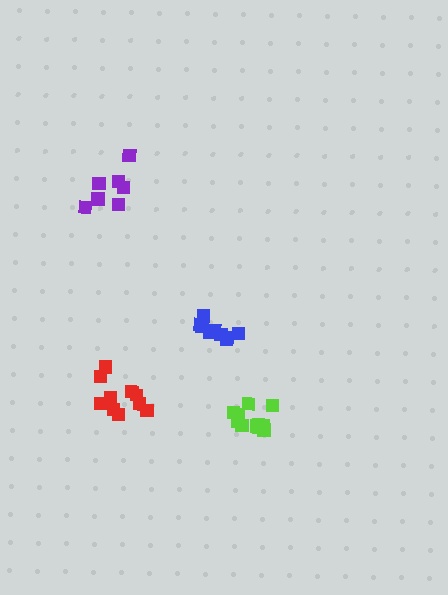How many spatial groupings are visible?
There are 4 spatial groupings.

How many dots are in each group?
Group 1: 10 dots, Group 2: 9 dots, Group 3: 11 dots, Group 4: 7 dots (37 total).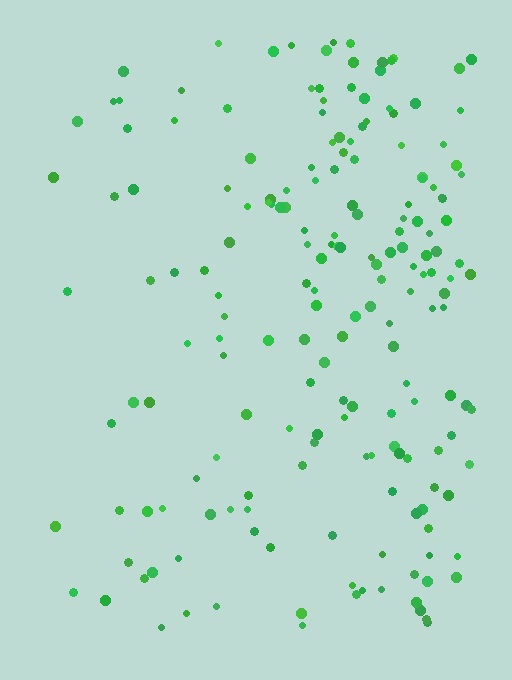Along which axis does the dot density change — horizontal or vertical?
Horizontal.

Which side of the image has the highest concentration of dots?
The right.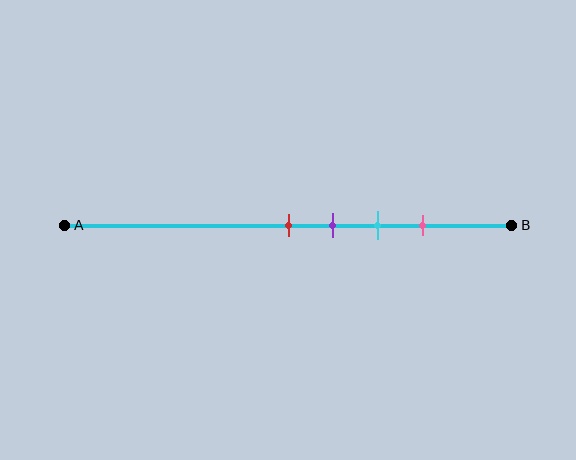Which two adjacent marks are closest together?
The red and purple marks are the closest adjacent pair.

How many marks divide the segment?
There are 4 marks dividing the segment.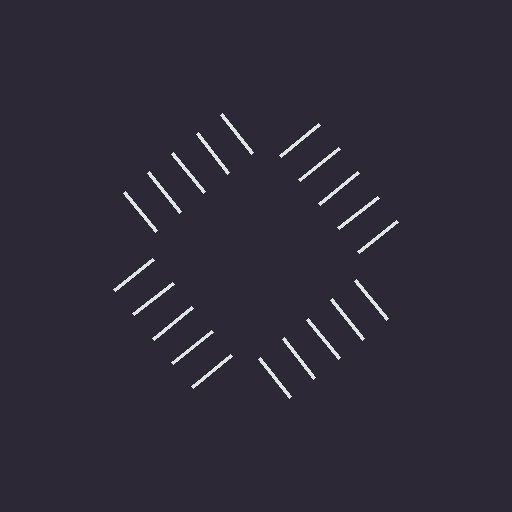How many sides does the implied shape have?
4 sides — the line-ends trace a square.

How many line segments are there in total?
20 — 5 along each of the 4 edges.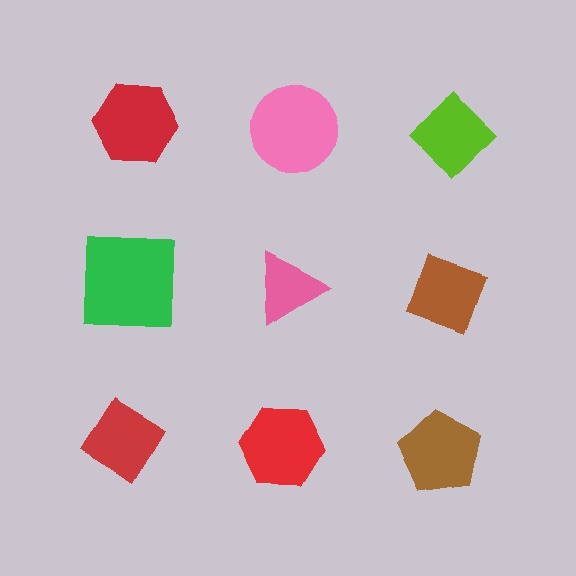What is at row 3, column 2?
A red hexagon.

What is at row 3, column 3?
A brown pentagon.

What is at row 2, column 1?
A green square.